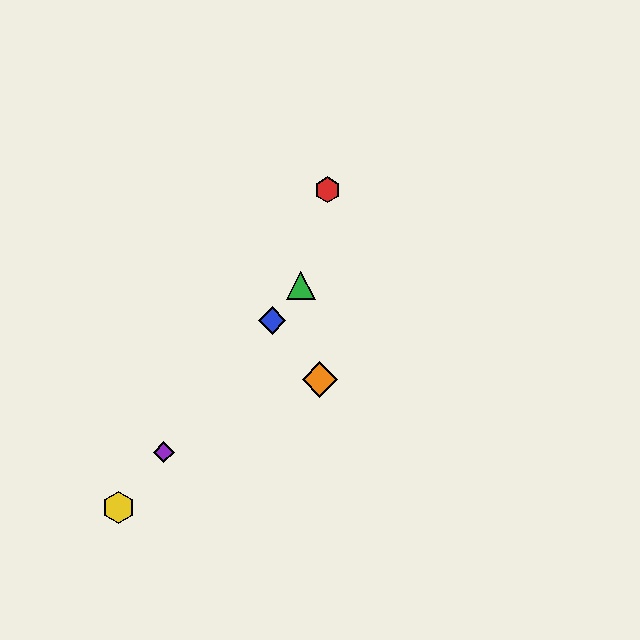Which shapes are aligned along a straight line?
The blue diamond, the green triangle, the yellow hexagon, the purple diamond are aligned along a straight line.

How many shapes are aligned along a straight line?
4 shapes (the blue diamond, the green triangle, the yellow hexagon, the purple diamond) are aligned along a straight line.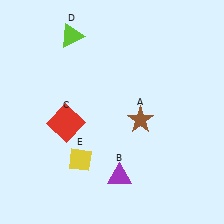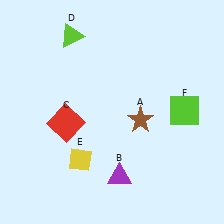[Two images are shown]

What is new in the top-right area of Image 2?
A lime square (F) was added in the top-right area of Image 2.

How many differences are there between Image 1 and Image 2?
There is 1 difference between the two images.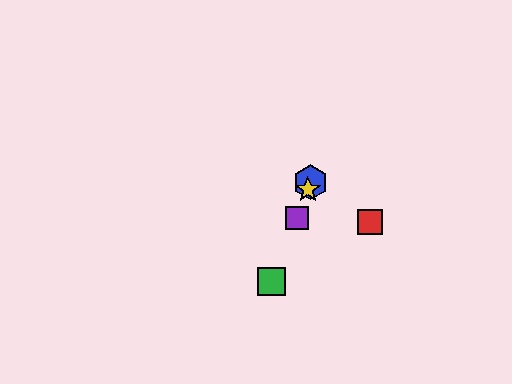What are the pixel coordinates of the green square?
The green square is at (272, 281).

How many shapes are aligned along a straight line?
4 shapes (the blue hexagon, the green square, the yellow star, the purple square) are aligned along a straight line.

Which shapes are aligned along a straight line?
The blue hexagon, the green square, the yellow star, the purple square are aligned along a straight line.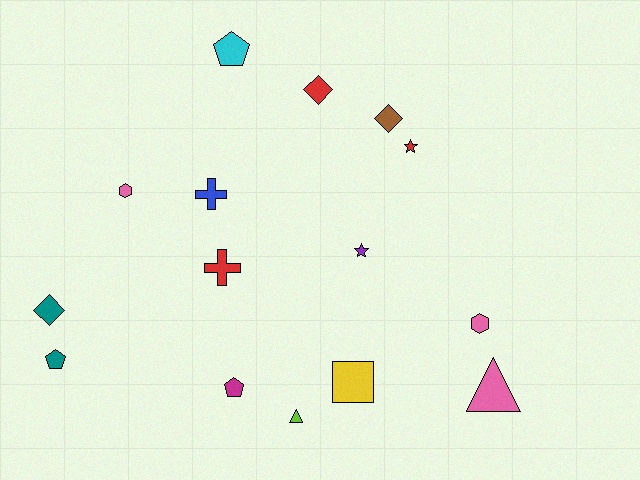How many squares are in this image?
There is 1 square.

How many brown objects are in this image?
There is 1 brown object.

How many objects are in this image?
There are 15 objects.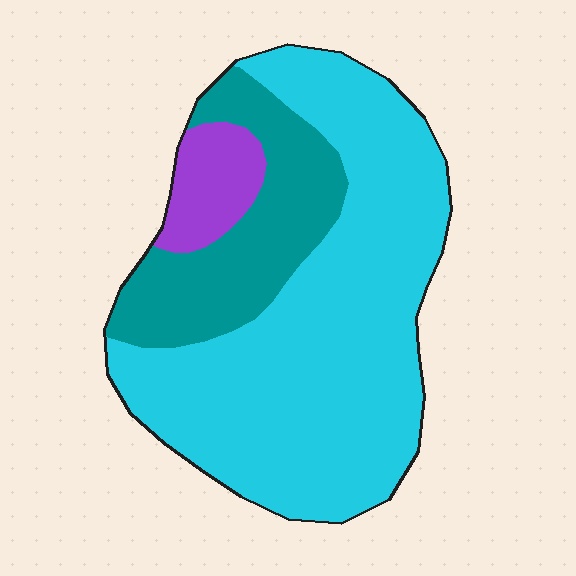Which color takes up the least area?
Purple, at roughly 10%.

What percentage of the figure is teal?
Teal takes up less than a quarter of the figure.